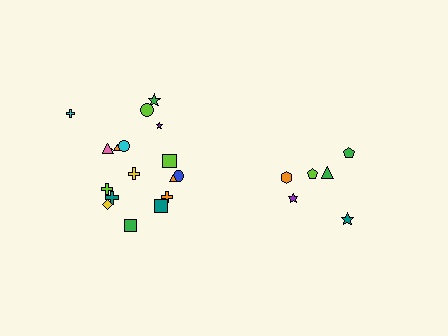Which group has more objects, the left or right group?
The left group.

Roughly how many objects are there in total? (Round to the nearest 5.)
Roughly 25 objects in total.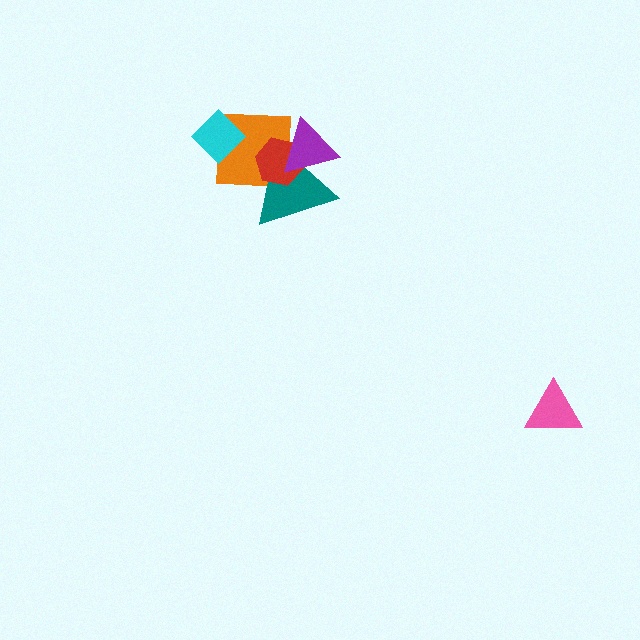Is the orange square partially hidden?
Yes, it is partially covered by another shape.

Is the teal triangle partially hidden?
Yes, it is partially covered by another shape.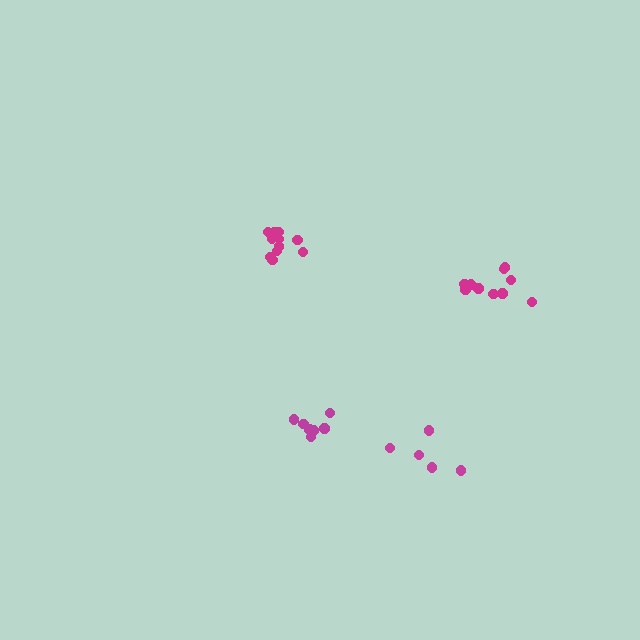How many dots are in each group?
Group 1: 10 dots, Group 2: 11 dots, Group 3: 5 dots, Group 4: 7 dots (33 total).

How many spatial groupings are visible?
There are 4 spatial groupings.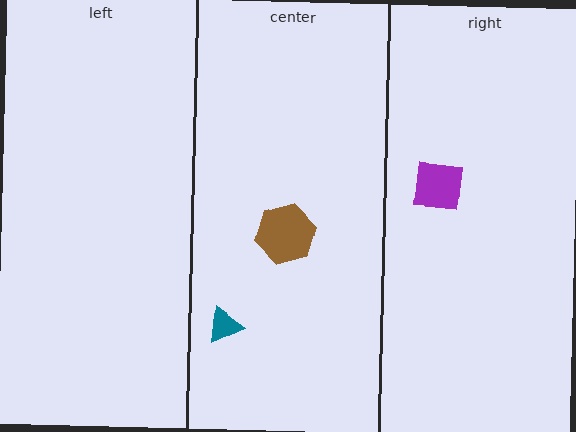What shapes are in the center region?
The brown hexagon, the teal triangle.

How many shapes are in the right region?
1.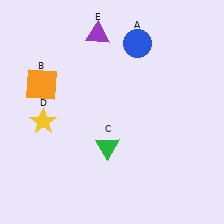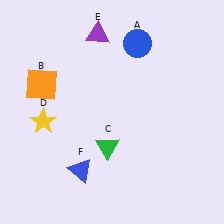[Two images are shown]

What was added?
A blue triangle (F) was added in Image 2.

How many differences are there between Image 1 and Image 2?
There is 1 difference between the two images.